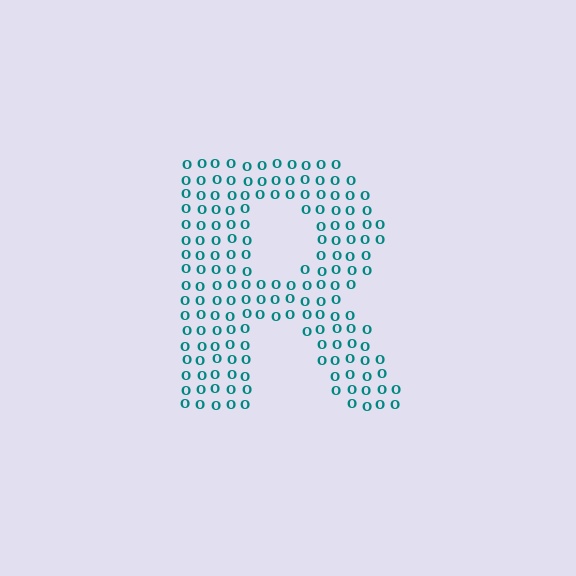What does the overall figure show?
The overall figure shows the letter R.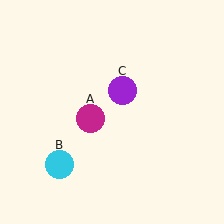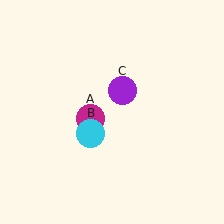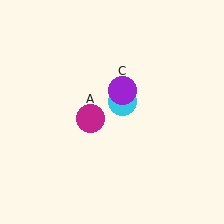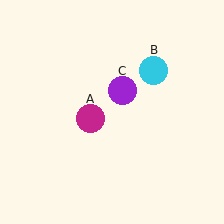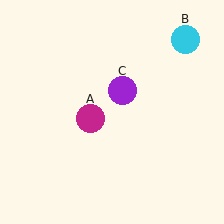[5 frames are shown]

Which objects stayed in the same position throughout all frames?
Magenta circle (object A) and purple circle (object C) remained stationary.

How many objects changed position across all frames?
1 object changed position: cyan circle (object B).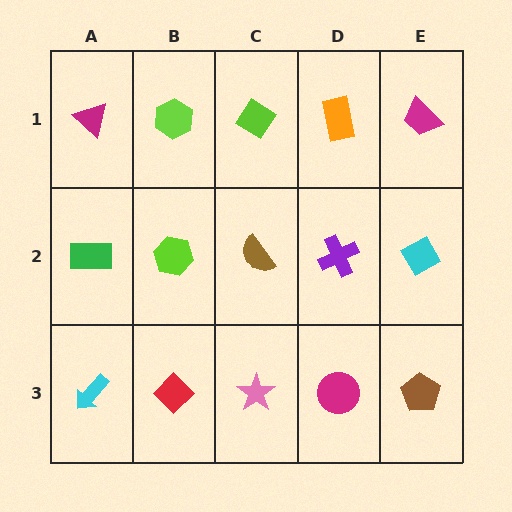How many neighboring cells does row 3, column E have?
2.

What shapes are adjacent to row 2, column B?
A lime hexagon (row 1, column B), a red diamond (row 3, column B), a green rectangle (row 2, column A), a brown semicircle (row 2, column C).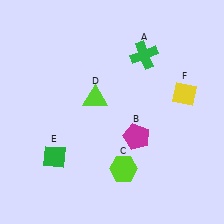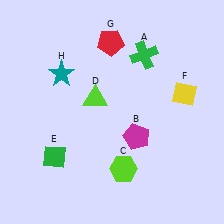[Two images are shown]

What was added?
A red pentagon (G), a teal star (H) were added in Image 2.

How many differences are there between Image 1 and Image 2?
There are 2 differences between the two images.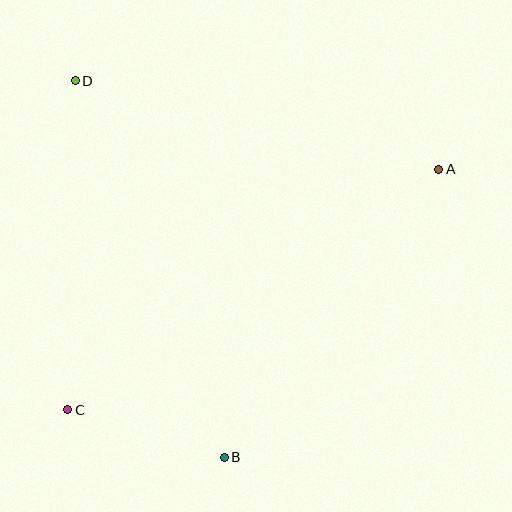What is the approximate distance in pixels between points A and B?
The distance between A and B is approximately 359 pixels.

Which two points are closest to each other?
Points B and C are closest to each other.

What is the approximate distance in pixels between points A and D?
The distance between A and D is approximately 374 pixels.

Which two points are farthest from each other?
Points A and C are farthest from each other.